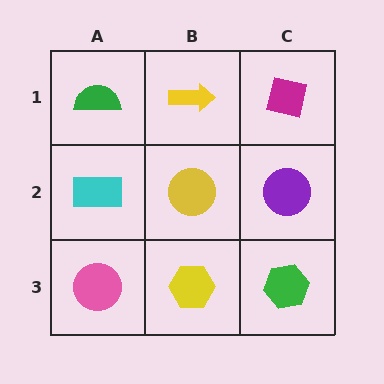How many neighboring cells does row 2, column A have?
3.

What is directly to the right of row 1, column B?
A magenta square.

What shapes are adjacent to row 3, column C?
A purple circle (row 2, column C), a yellow hexagon (row 3, column B).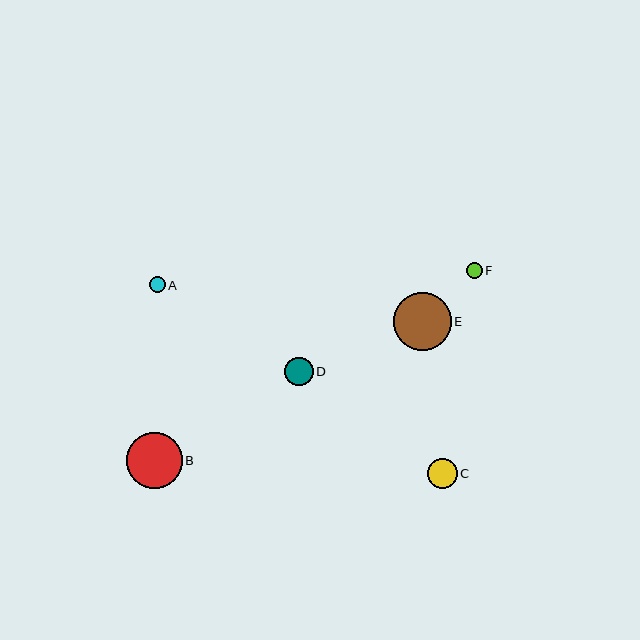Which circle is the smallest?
Circle F is the smallest with a size of approximately 16 pixels.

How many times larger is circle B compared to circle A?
Circle B is approximately 3.5 times the size of circle A.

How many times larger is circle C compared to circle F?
Circle C is approximately 1.9 times the size of circle F.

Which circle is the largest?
Circle E is the largest with a size of approximately 58 pixels.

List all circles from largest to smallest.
From largest to smallest: E, B, C, D, A, F.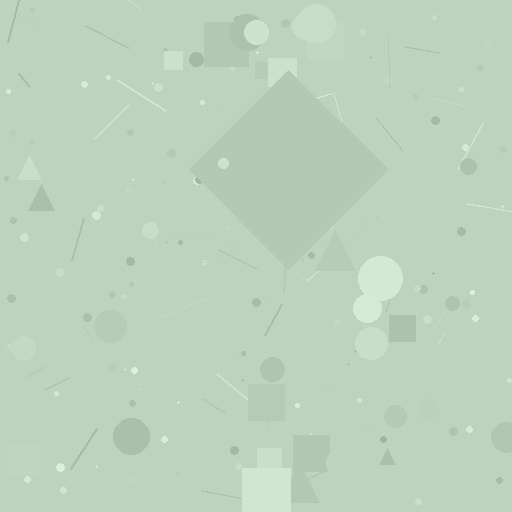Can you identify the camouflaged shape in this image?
The camouflaged shape is a diamond.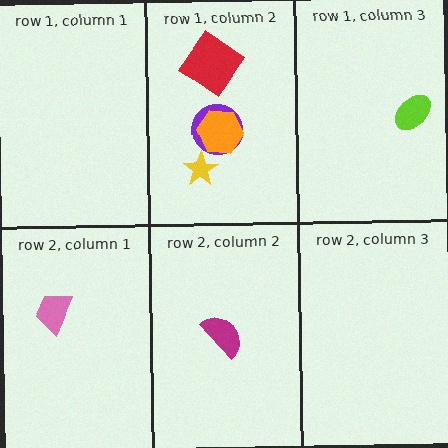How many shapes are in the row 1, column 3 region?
1.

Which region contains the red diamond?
The row 1, column 2 region.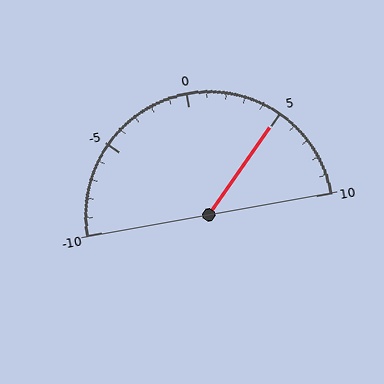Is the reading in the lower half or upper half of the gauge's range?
The reading is in the upper half of the range (-10 to 10).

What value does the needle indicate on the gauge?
The needle indicates approximately 5.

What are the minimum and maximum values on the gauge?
The gauge ranges from -10 to 10.